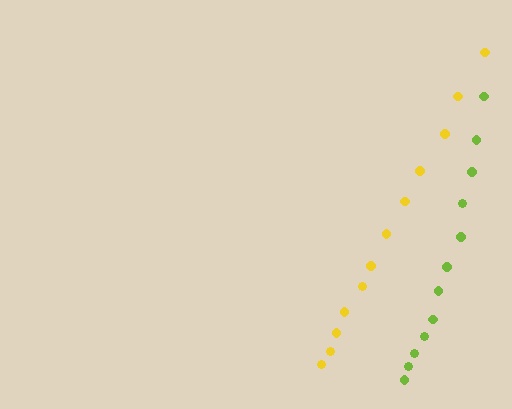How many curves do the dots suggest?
There are 2 distinct paths.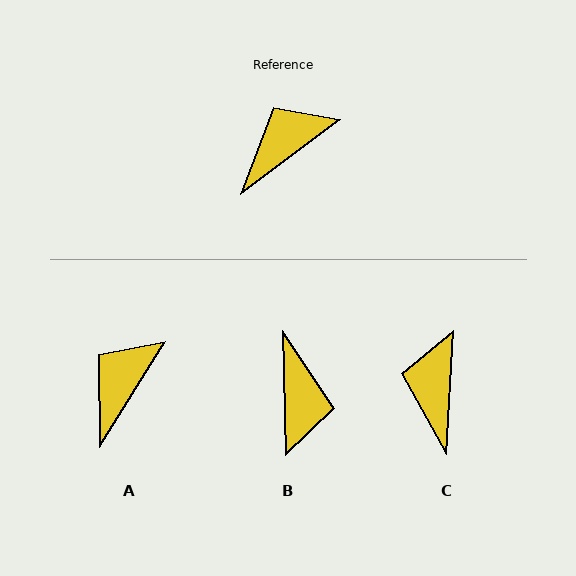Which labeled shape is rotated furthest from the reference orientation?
B, about 125 degrees away.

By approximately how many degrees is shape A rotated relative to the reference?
Approximately 21 degrees counter-clockwise.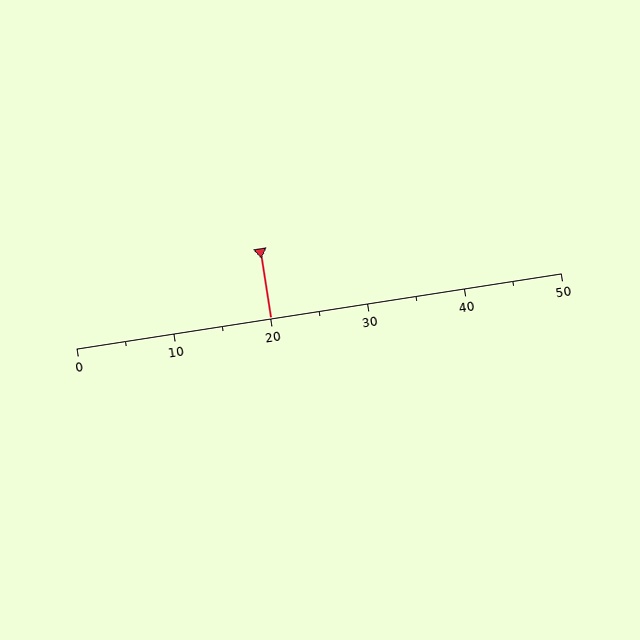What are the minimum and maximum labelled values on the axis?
The axis runs from 0 to 50.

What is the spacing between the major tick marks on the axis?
The major ticks are spaced 10 apart.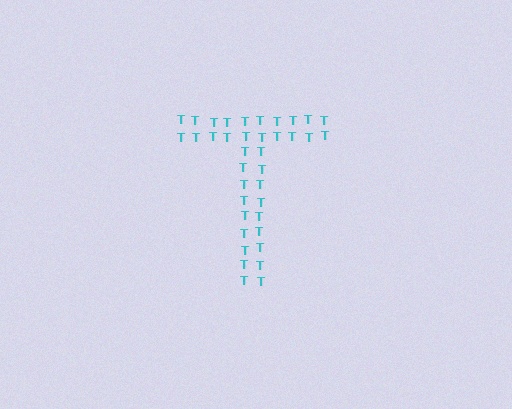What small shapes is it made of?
It is made of small letter T's.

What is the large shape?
The large shape is the letter T.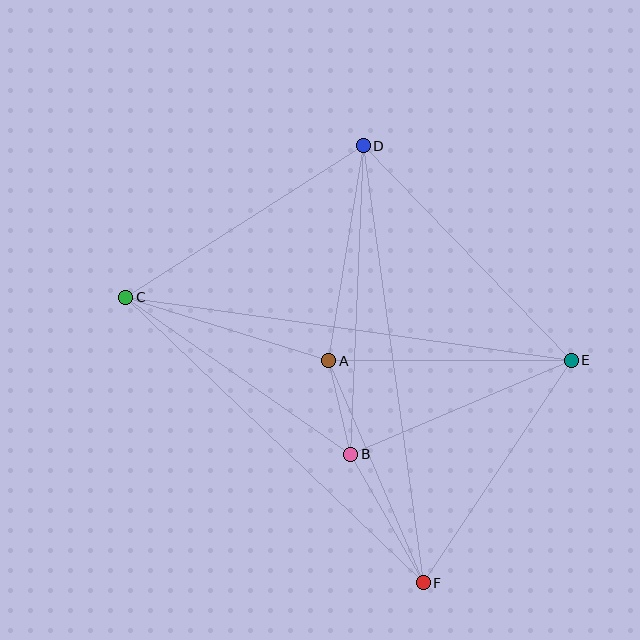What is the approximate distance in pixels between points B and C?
The distance between B and C is approximately 274 pixels.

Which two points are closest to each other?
Points A and B are closest to each other.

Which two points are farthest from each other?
Points C and E are farthest from each other.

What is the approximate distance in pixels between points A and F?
The distance between A and F is approximately 241 pixels.